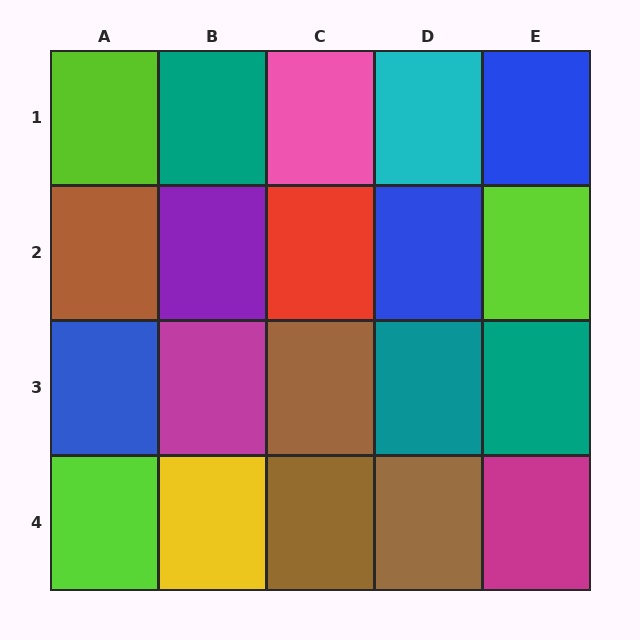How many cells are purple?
1 cell is purple.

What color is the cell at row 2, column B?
Purple.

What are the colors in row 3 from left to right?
Blue, magenta, brown, teal, teal.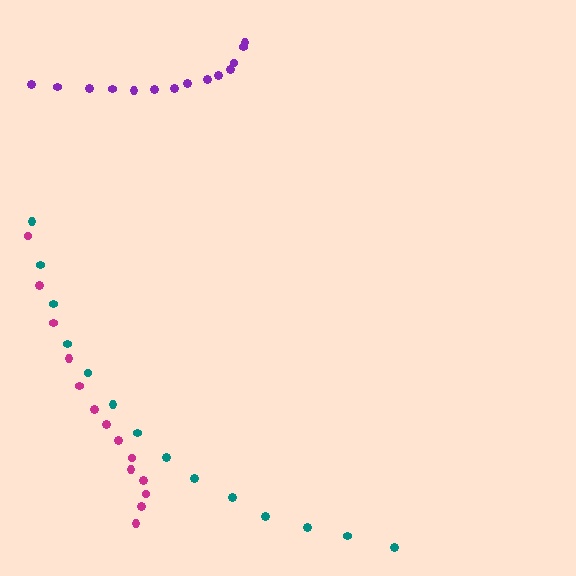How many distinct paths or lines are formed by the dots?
There are 3 distinct paths.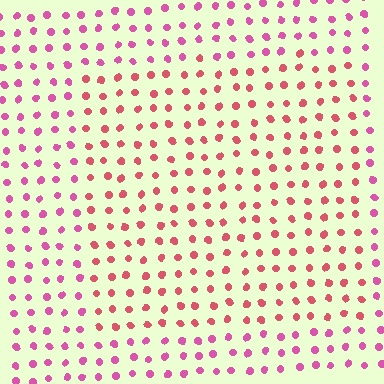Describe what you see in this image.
The image is filled with small pink elements in a uniform arrangement. A rectangle-shaped region is visible where the elements are tinted to a slightly different hue, forming a subtle color boundary.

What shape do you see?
I see a rectangle.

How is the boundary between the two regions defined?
The boundary is defined purely by a slight shift in hue (about 29 degrees). Spacing, size, and orientation are identical on both sides.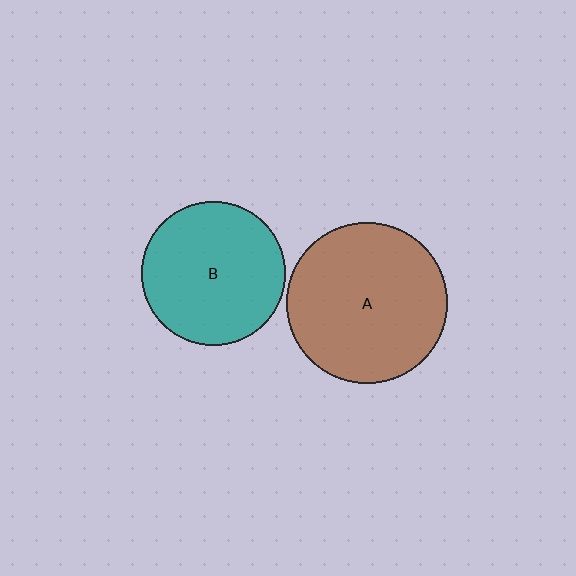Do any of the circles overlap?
No, none of the circles overlap.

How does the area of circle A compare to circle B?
Approximately 1.2 times.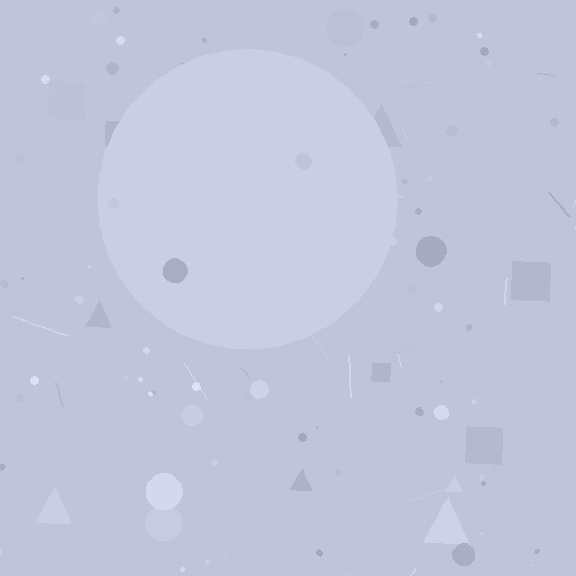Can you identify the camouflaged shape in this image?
The camouflaged shape is a circle.